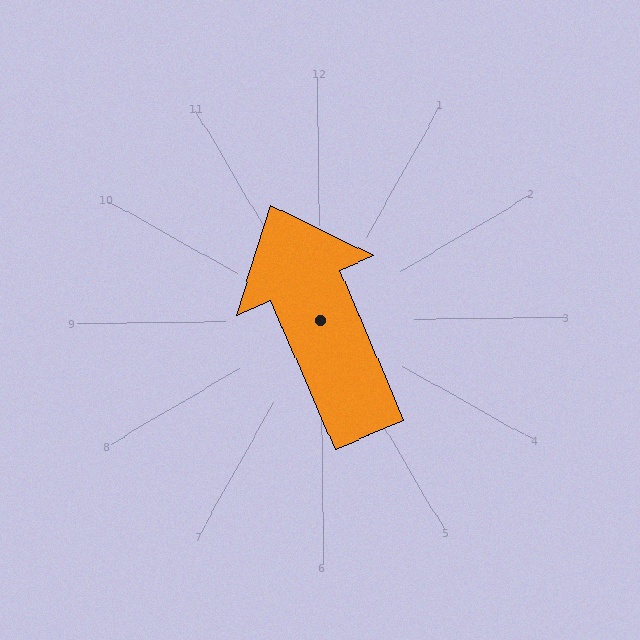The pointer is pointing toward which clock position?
Roughly 11 o'clock.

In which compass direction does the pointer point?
Northwest.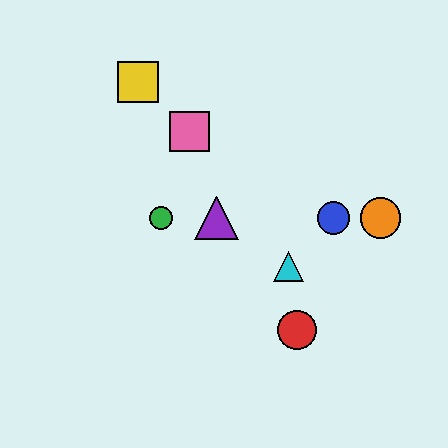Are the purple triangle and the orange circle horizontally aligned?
Yes, both are at y≈218.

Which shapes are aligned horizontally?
The blue circle, the green circle, the purple triangle, the orange circle are aligned horizontally.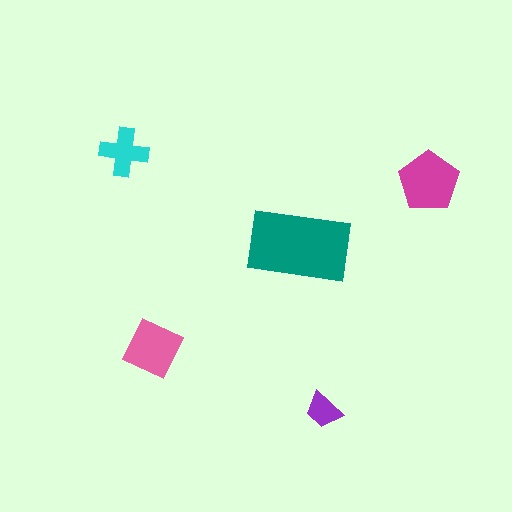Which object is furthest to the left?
The cyan cross is leftmost.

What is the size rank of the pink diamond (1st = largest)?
3rd.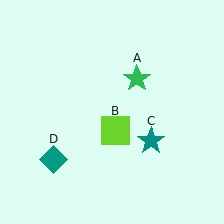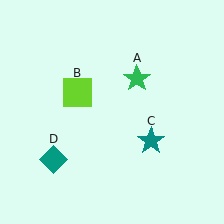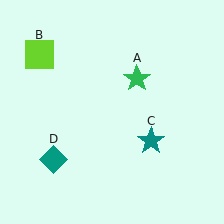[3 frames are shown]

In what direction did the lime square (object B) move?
The lime square (object B) moved up and to the left.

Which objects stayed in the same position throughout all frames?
Green star (object A) and teal star (object C) and teal diamond (object D) remained stationary.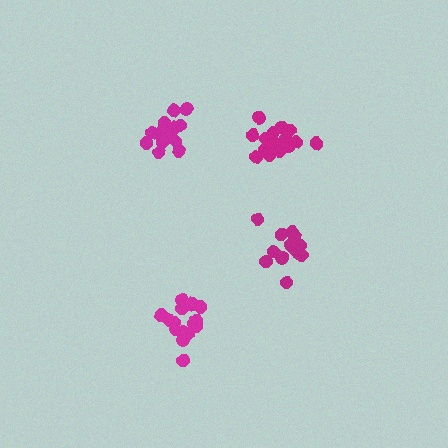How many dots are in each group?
Group 1: 18 dots, Group 2: 15 dots, Group 3: 17 dots, Group 4: 20 dots (70 total).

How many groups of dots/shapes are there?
There are 4 groups.